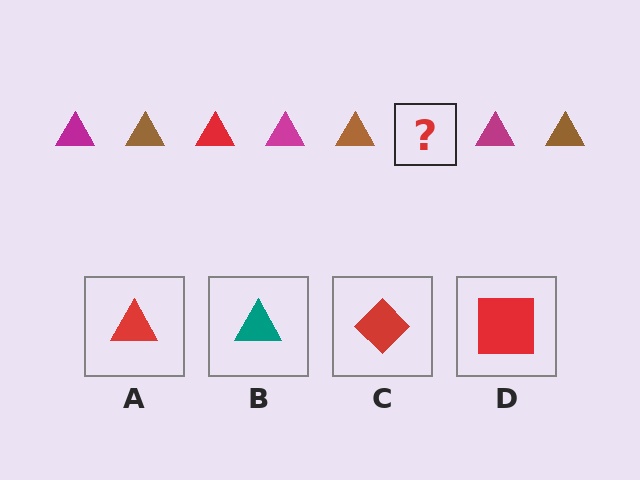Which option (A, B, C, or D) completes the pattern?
A.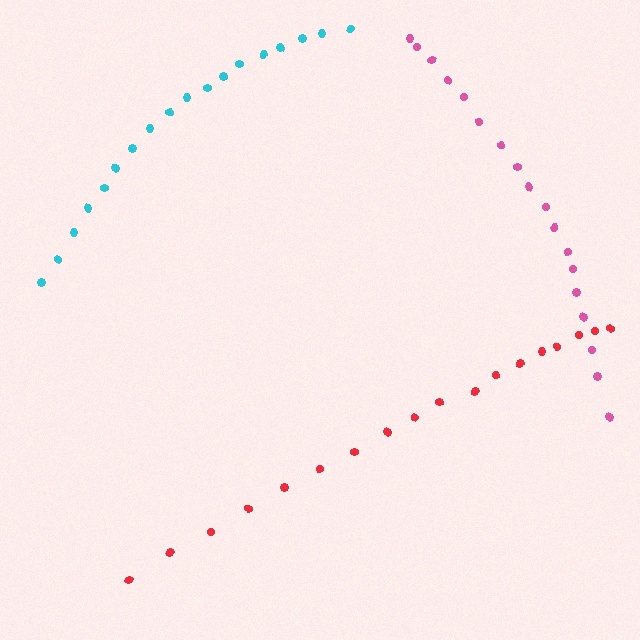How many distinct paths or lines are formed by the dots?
There are 3 distinct paths.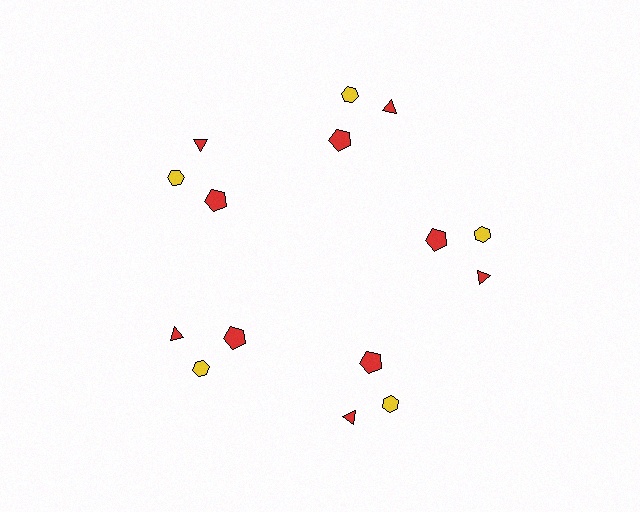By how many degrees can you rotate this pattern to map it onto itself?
The pattern maps onto itself every 72 degrees of rotation.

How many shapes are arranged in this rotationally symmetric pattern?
There are 15 shapes, arranged in 5 groups of 3.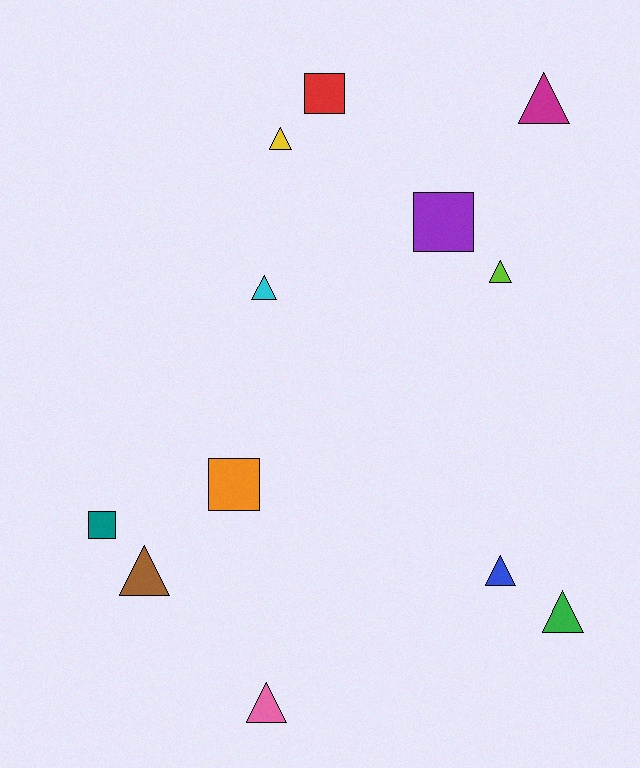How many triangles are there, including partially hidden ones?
There are 8 triangles.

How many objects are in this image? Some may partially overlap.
There are 12 objects.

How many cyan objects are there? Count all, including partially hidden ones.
There is 1 cyan object.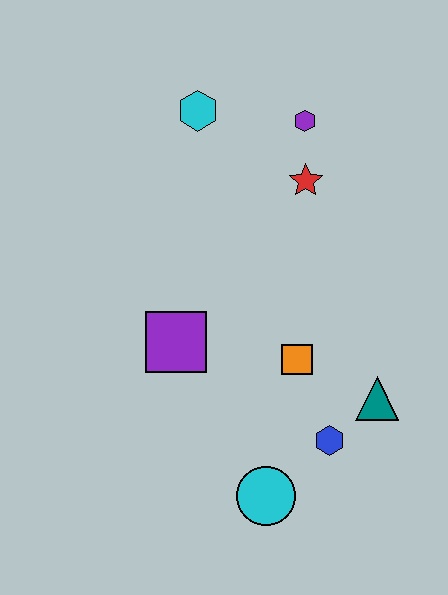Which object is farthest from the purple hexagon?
The cyan circle is farthest from the purple hexagon.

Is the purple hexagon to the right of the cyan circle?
Yes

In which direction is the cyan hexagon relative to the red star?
The cyan hexagon is to the left of the red star.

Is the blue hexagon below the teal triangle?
Yes